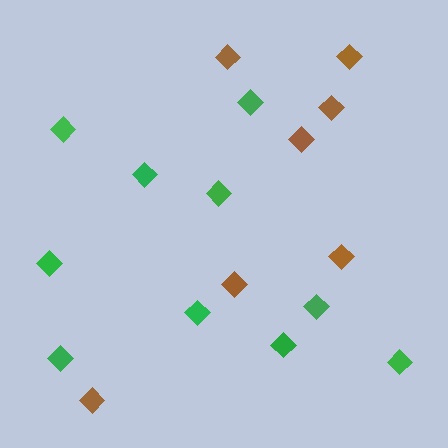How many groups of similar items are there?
There are 2 groups: one group of green diamonds (10) and one group of brown diamonds (7).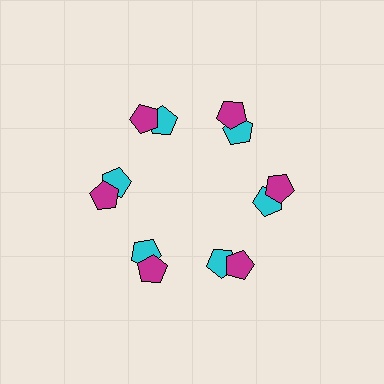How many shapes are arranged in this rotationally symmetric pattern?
There are 12 shapes, arranged in 6 groups of 2.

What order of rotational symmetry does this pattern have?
This pattern has 6-fold rotational symmetry.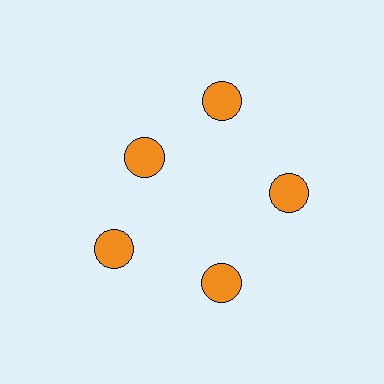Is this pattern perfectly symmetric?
No. The 5 orange circles are arranged in a ring, but one element near the 10 o'clock position is pulled inward toward the center, breaking the 5-fold rotational symmetry.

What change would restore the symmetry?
The symmetry would be restored by moving it outward, back onto the ring so that all 5 circles sit at equal angles and equal distance from the center.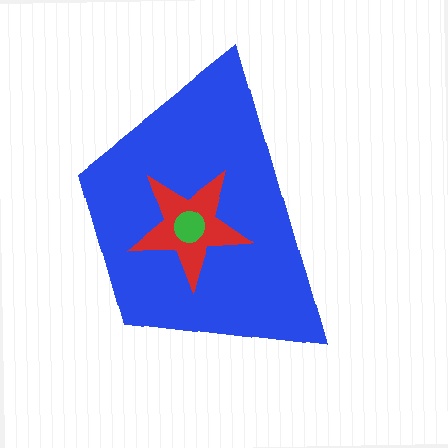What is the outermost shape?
The blue trapezoid.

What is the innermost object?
The green circle.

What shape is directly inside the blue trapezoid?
The red star.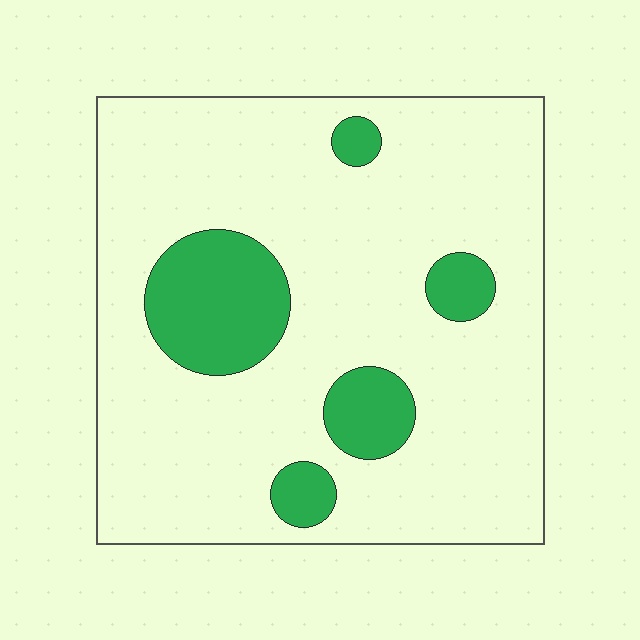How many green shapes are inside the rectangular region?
5.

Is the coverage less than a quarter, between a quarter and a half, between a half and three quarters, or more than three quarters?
Less than a quarter.